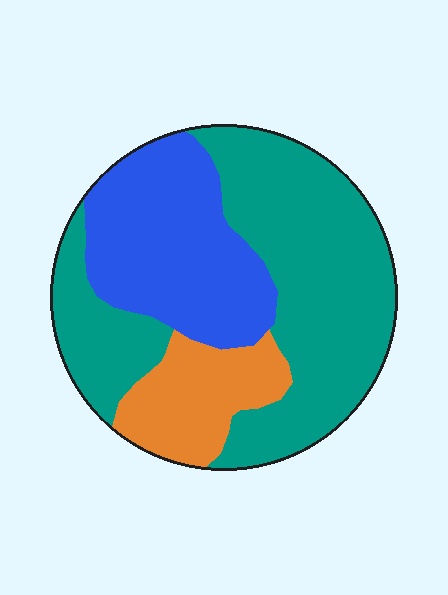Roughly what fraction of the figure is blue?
Blue covers 30% of the figure.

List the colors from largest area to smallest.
From largest to smallest: teal, blue, orange.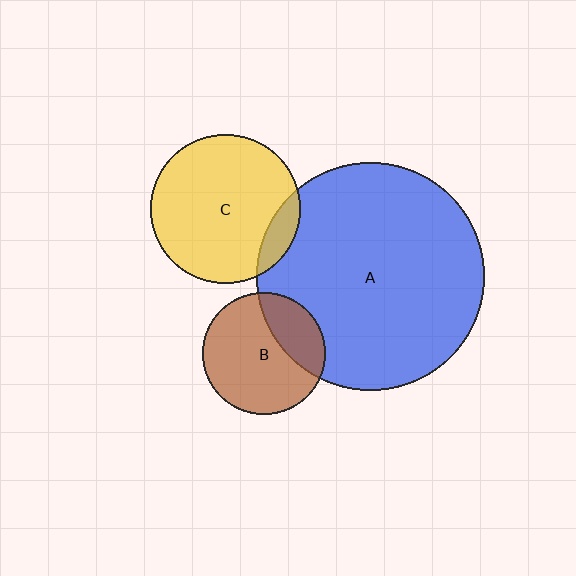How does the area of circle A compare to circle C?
Approximately 2.3 times.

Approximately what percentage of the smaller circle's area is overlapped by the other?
Approximately 10%.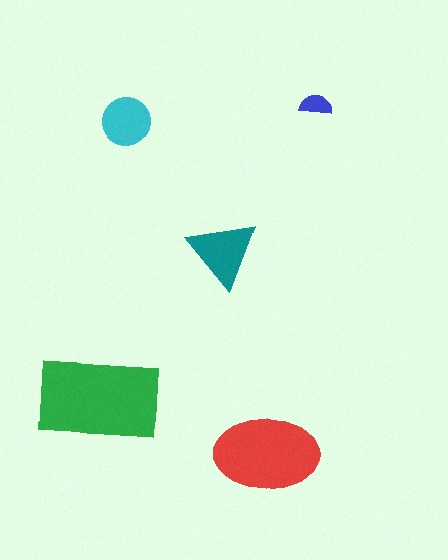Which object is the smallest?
The blue semicircle.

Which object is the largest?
The green rectangle.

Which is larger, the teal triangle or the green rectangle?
The green rectangle.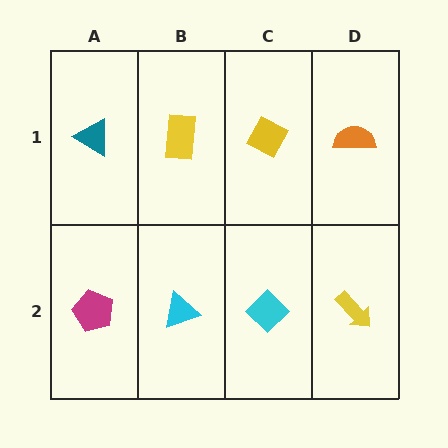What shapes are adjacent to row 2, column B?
A yellow rectangle (row 1, column B), a magenta pentagon (row 2, column A), a cyan diamond (row 2, column C).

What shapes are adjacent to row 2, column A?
A teal triangle (row 1, column A), a cyan triangle (row 2, column B).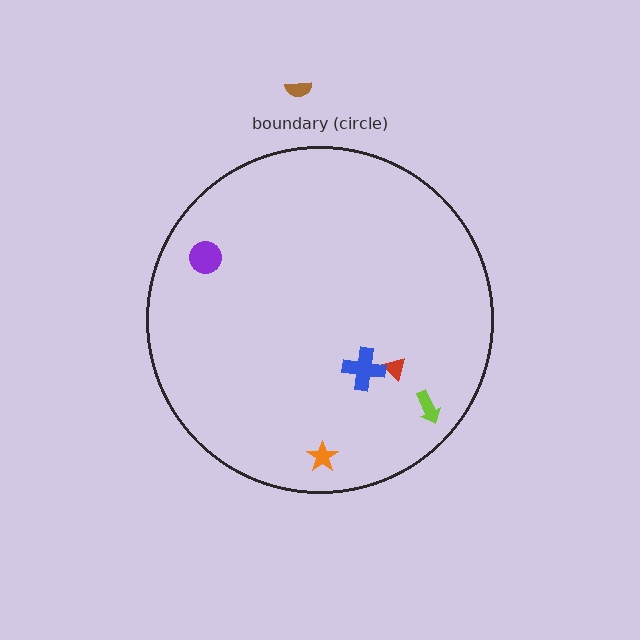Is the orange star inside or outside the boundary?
Inside.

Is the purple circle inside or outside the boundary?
Inside.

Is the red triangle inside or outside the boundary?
Inside.